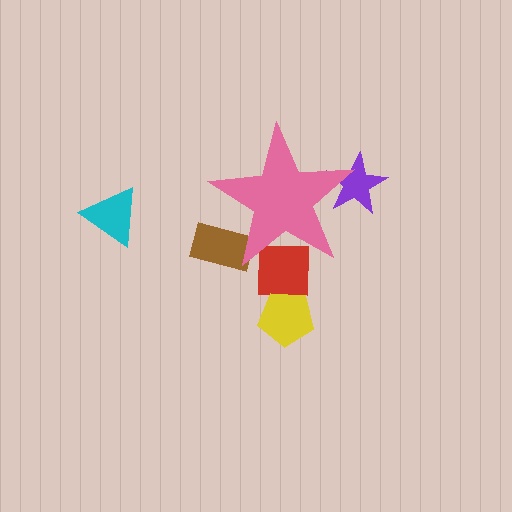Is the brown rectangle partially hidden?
Yes, the brown rectangle is partially hidden behind the pink star.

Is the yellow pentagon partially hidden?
No, the yellow pentagon is fully visible.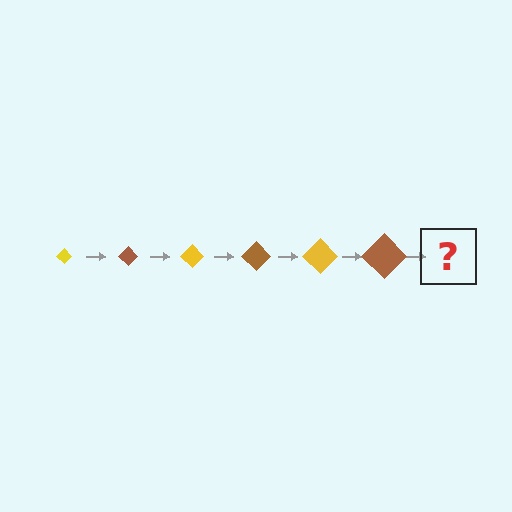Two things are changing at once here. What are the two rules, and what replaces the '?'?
The two rules are that the diamond grows larger each step and the color cycles through yellow and brown. The '?' should be a yellow diamond, larger than the previous one.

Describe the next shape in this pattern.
It should be a yellow diamond, larger than the previous one.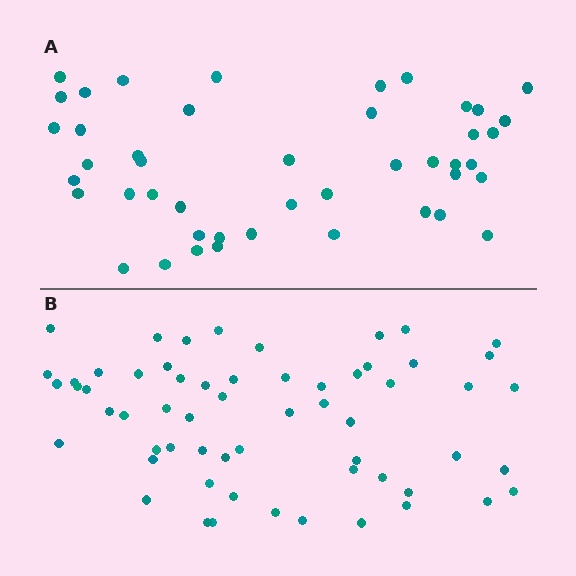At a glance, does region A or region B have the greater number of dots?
Region B (the bottom region) has more dots.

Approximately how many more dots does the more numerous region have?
Region B has approximately 15 more dots than region A.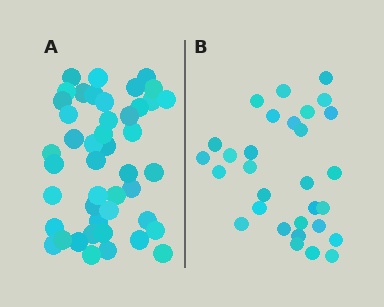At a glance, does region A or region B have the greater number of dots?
Region A (the left region) has more dots.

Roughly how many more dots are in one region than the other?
Region A has approximately 15 more dots than region B.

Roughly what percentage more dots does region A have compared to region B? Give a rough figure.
About 50% more.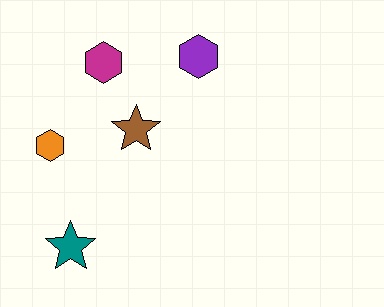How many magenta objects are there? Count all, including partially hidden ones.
There is 1 magenta object.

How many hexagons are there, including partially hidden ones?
There are 3 hexagons.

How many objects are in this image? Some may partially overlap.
There are 5 objects.